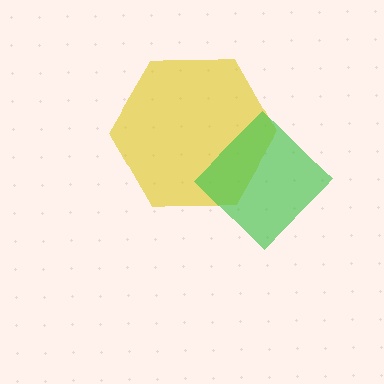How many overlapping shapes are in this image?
There are 2 overlapping shapes in the image.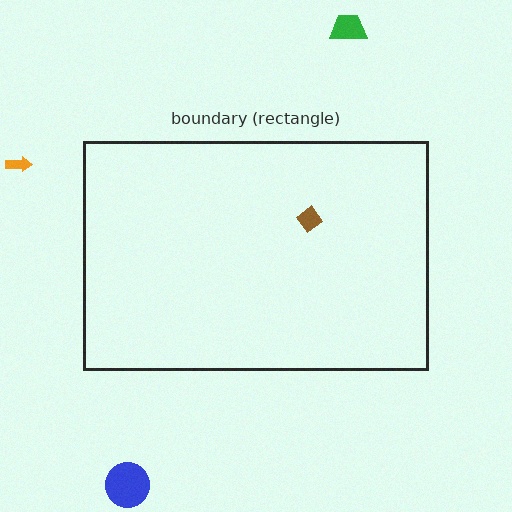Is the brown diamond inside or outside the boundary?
Inside.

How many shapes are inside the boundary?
1 inside, 3 outside.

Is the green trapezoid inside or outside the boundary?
Outside.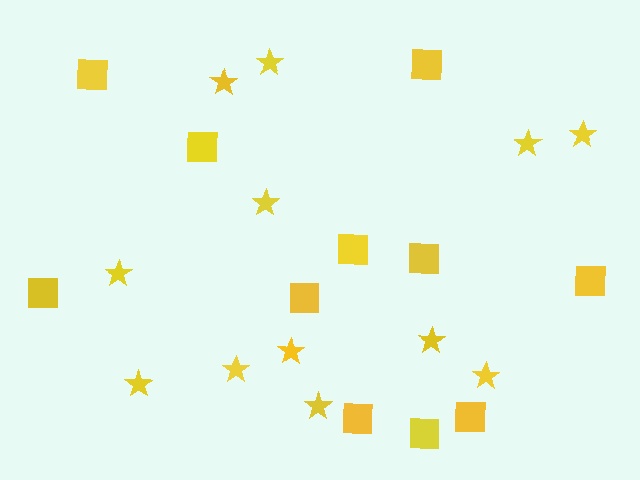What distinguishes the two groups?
There are 2 groups: one group of squares (11) and one group of stars (12).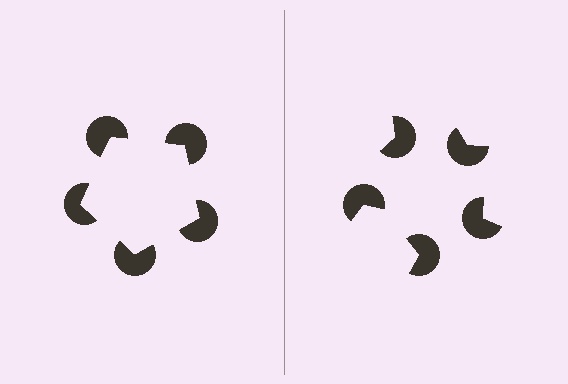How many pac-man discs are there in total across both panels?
10 — 5 on each side.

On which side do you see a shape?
An illusory pentagon appears on the left side. On the right side the wedge cuts are rotated, so no coherent shape forms.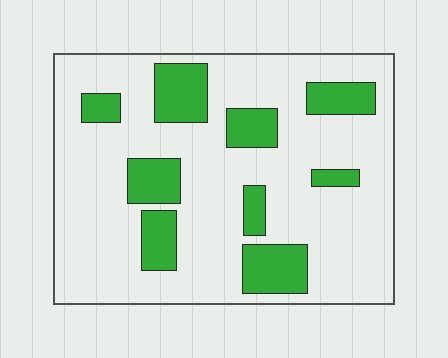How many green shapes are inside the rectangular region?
9.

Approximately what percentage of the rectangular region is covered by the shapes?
Approximately 20%.